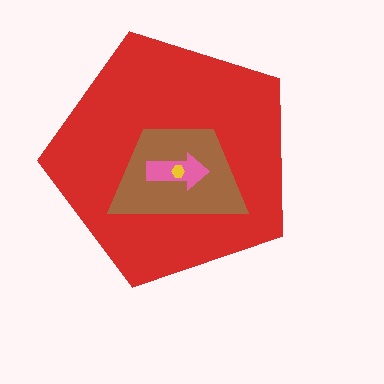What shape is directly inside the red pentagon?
The brown trapezoid.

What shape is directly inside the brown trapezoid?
The pink arrow.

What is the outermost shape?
The red pentagon.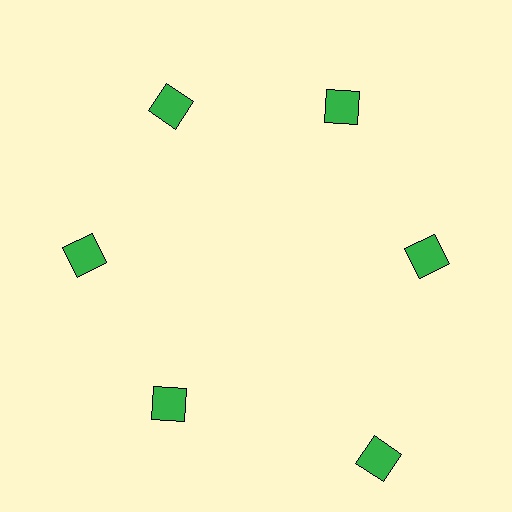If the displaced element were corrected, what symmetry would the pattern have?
It would have 6-fold rotational symmetry — the pattern would map onto itself every 60 degrees.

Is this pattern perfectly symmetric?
No. The 6 green diamonds are arranged in a ring, but one element near the 5 o'clock position is pushed outward from the center, breaking the 6-fold rotational symmetry.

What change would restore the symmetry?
The symmetry would be restored by moving it inward, back onto the ring so that all 6 diamonds sit at equal angles and equal distance from the center.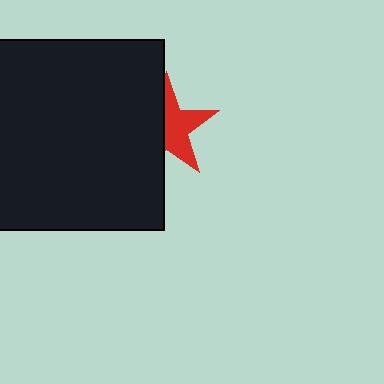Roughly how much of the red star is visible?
About half of it is visible (roughly 52%).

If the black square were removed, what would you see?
You would see the complete red star.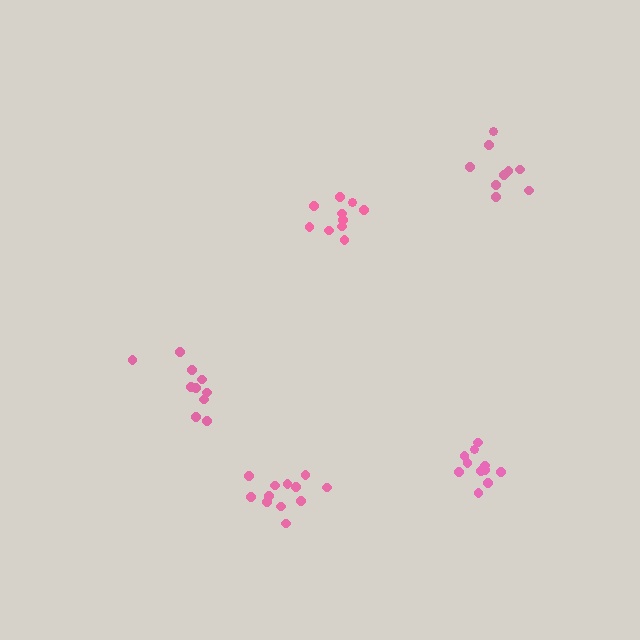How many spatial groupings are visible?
There are 5 spatial groupings.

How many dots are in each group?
Group 1: 10 dots, Group 2: 10 dots, Group 3: 11 dots, Group 4: 12 dots, Group 5: 9 dots (52 total).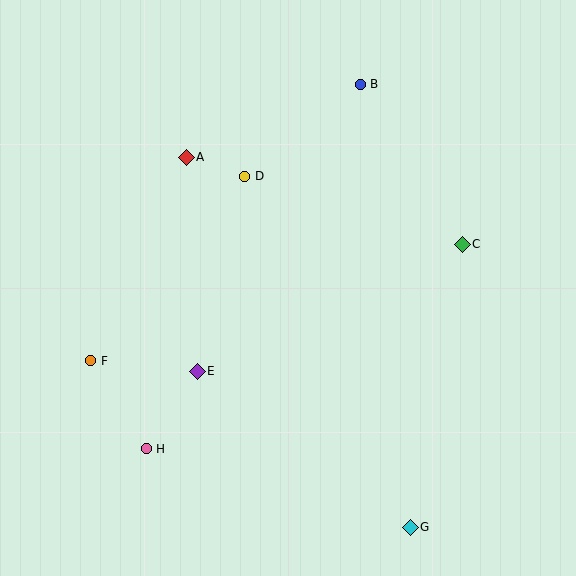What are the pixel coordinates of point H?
Point H is at (146, 449).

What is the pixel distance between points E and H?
The distance between E and H is 93 pixels.